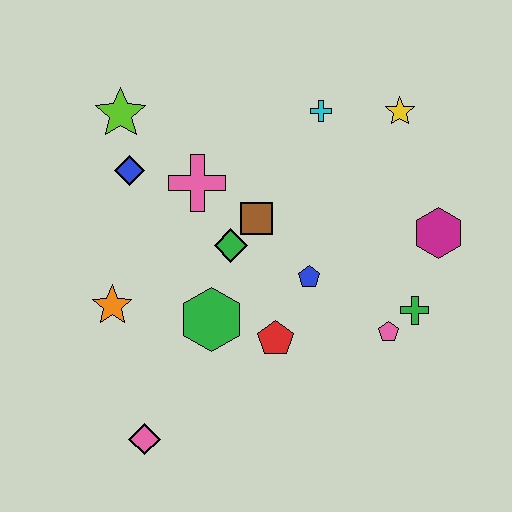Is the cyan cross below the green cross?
No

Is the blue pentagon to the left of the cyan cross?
Yes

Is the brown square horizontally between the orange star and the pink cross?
No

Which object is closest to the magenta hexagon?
The green cross is closest to the magenta hexagon.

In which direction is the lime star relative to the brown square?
The lime star is to the left of the brown square.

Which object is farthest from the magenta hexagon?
The pink diamond is farthest from the magenta hexagon.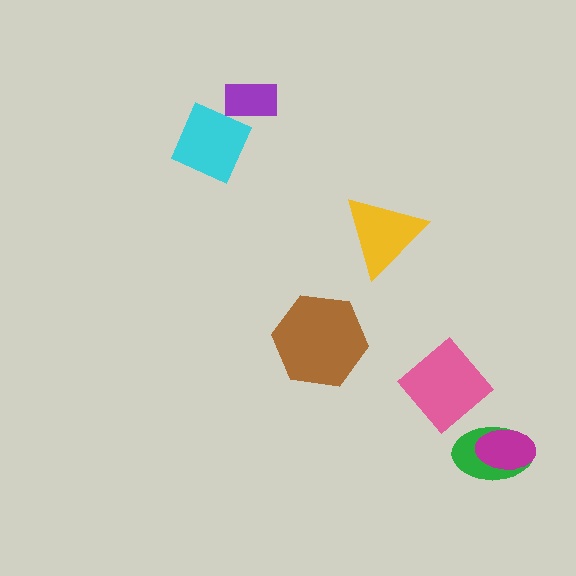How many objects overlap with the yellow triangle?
0 objects overlap with the yellow triangle.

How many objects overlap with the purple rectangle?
0 objects overlap with the purple rectangle.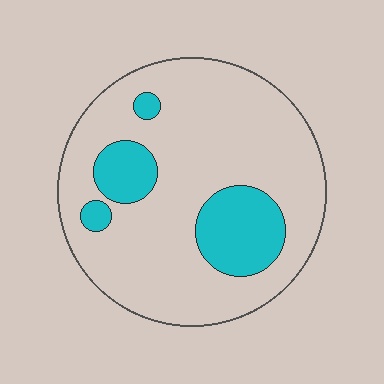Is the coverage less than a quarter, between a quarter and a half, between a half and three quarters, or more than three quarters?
Less than a quarter.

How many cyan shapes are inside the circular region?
4.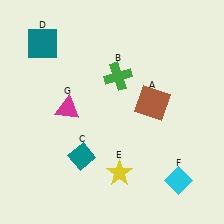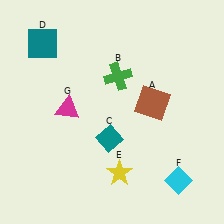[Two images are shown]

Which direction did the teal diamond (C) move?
The teal diamond (C) moved right.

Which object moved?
The teal diamond (C) moved right.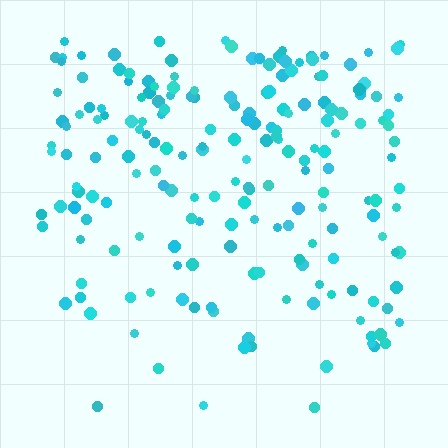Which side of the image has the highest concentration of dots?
The top.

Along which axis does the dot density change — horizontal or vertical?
Vertical.